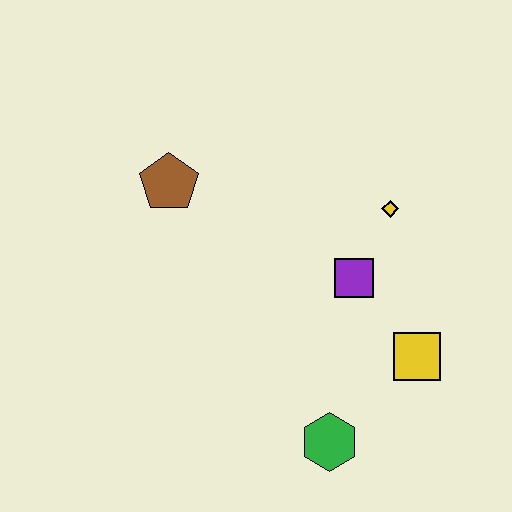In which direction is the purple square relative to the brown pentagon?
The purple square is to the right of the brown pentagon.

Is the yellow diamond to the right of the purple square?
Yes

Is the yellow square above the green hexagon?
Yes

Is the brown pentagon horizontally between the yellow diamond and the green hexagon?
No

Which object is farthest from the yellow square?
The brown pentagon is farthest from the yellow square.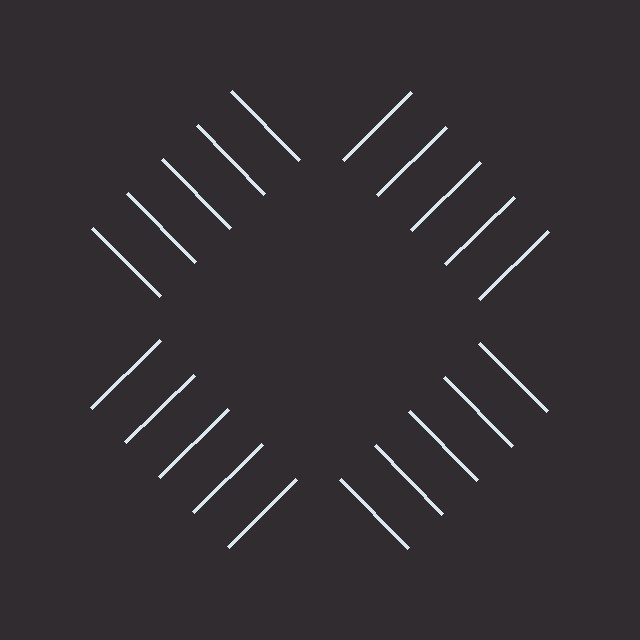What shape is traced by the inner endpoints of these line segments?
An illusory square — the line segments terminate on its edges but no continuous stroke is drawn.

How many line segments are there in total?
20 — 5 along each of the 4 edges.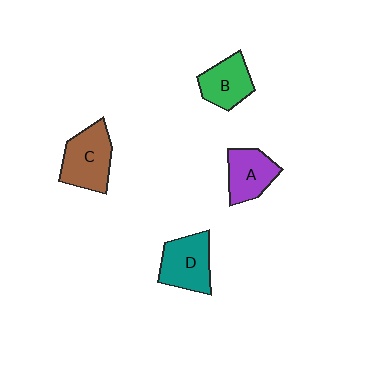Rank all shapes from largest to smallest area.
From largest to smallest: C (brown), D (teal), A (purple), B (green).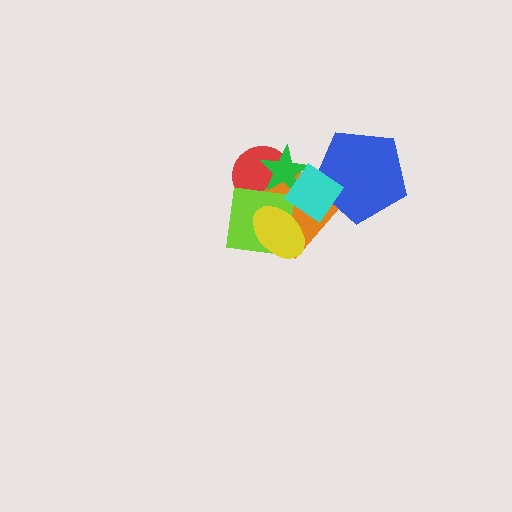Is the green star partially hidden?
Yes, it is partially covered by another shape.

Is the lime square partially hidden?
Yes, it is partially covered by another shape.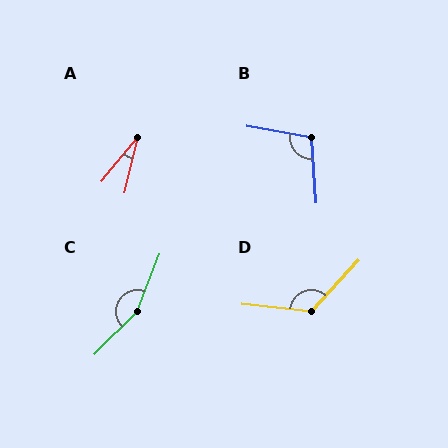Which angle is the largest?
C, at approximately 156 degrees.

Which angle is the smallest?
A, at approximately 26 degrees.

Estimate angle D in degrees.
Approximately 126 degrees.